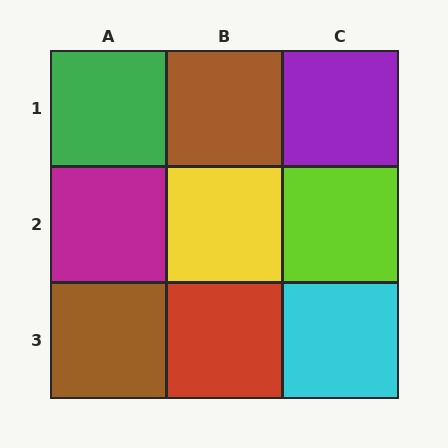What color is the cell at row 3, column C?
Cyan.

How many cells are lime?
1 cell is lime.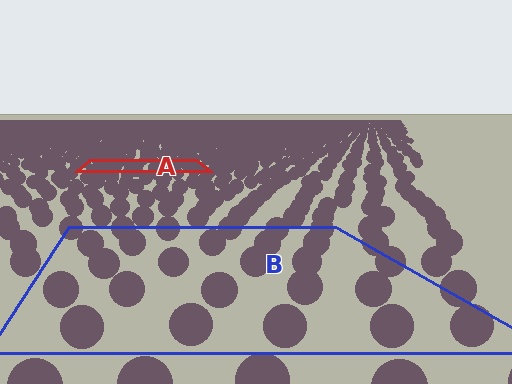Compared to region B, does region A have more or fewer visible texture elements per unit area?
Region A has more texture elements per unit area — they are packed more densely because it is farther away.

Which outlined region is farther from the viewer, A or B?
Region A is farther from the viewer — the texture elements inside it appear smaller and more densely packed.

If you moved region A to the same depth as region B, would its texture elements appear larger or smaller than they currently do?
They would appear larger. At a closer depth, the same texture elements are projected at a bigger on-screen size.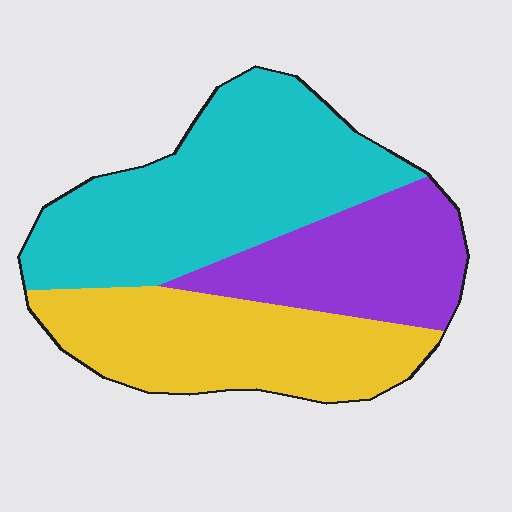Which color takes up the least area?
Purple, at roughly 25%.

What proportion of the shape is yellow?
Yellow takes up about one third (1/3) of the shape.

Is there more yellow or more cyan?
Cyan.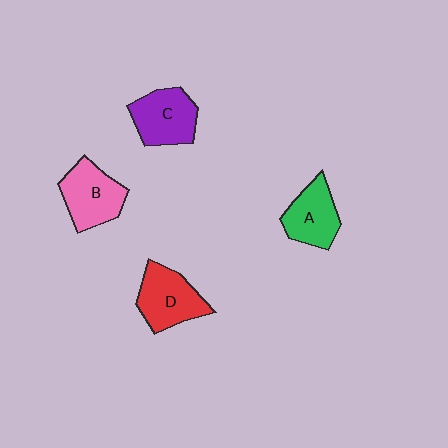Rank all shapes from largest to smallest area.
From largest to smallest: B (pink), D (red), C (purple), A (green).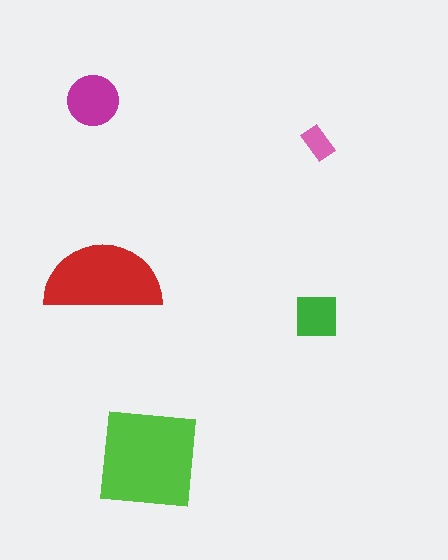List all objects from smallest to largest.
The pink rectangle, the green square, the magenta circle, the red semicircle, the lime square.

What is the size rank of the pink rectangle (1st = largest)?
5th.